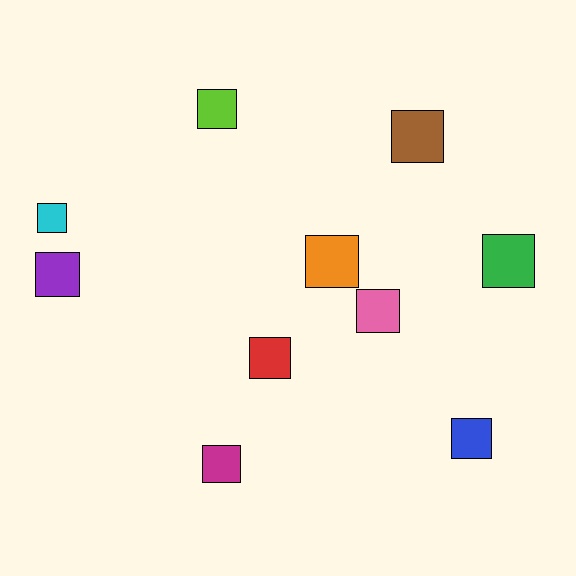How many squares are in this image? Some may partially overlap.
There are 10 squares.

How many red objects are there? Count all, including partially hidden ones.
There is 1 red object.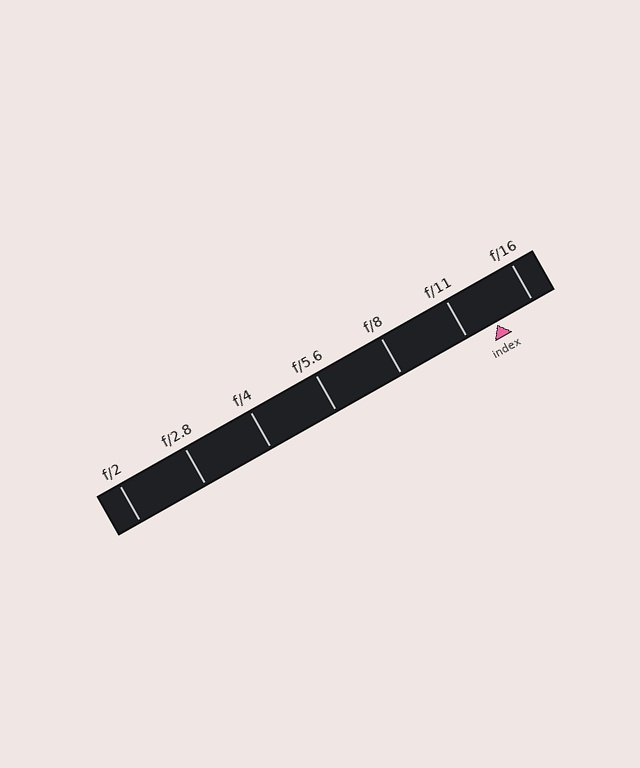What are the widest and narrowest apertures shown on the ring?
The widest aperture shown is f/2 and the narrowest is f/16.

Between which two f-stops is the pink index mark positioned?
The index mark is between f/11 and f/16.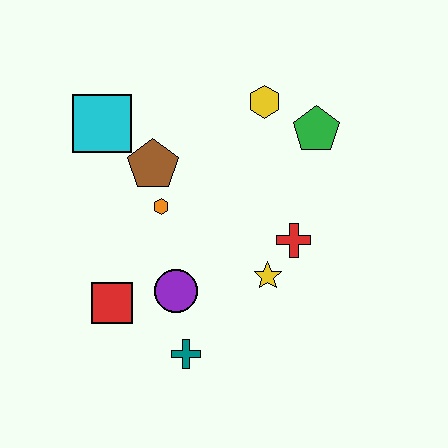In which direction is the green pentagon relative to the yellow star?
The green pentagon is above the yellow star.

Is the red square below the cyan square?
Yes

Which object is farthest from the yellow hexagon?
The teal cross is farthest from the yellow hexagon.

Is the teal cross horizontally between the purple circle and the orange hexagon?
No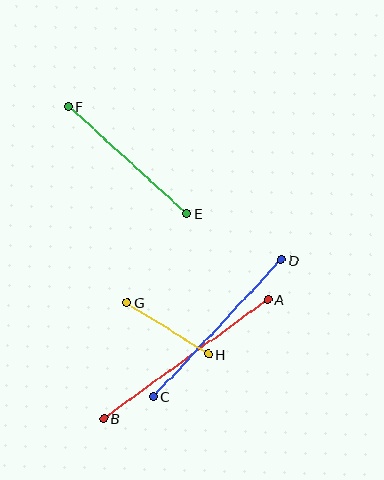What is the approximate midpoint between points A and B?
The midpoint is at approximately (186, 359) pixels.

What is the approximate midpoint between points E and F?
The midpoint is at approximately (127, 160) pixels.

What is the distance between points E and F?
The distance is approximately 159 pixels.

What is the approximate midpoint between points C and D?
The midpoint is at approximately (217, 328) pixels.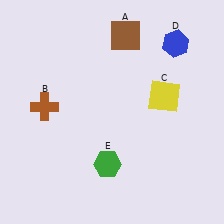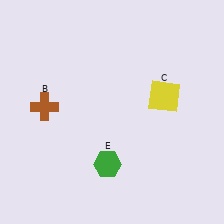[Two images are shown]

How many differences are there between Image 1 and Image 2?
There are 2 differences between the two images.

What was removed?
The brown square (A), the blue hexagon (D) were removed in Image 2.